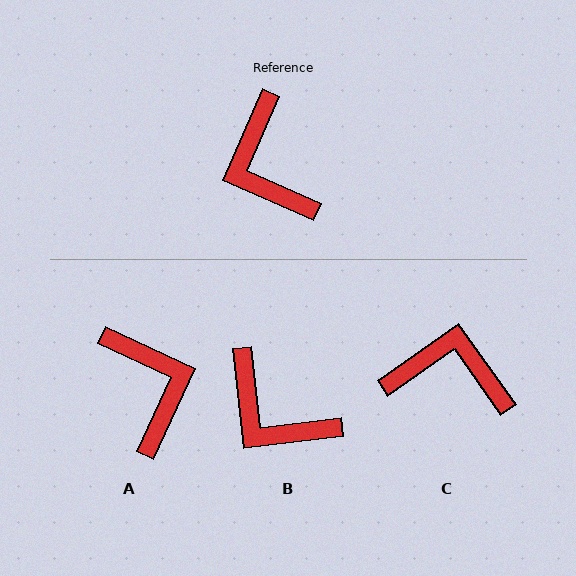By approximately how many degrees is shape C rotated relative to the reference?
Approximately 121 degrees clockwise.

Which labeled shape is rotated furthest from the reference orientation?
A, about 179 degrees away.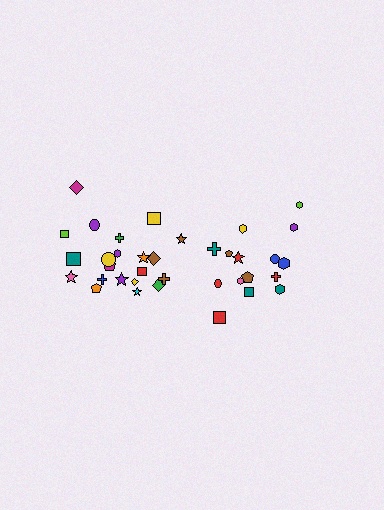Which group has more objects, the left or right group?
The left group.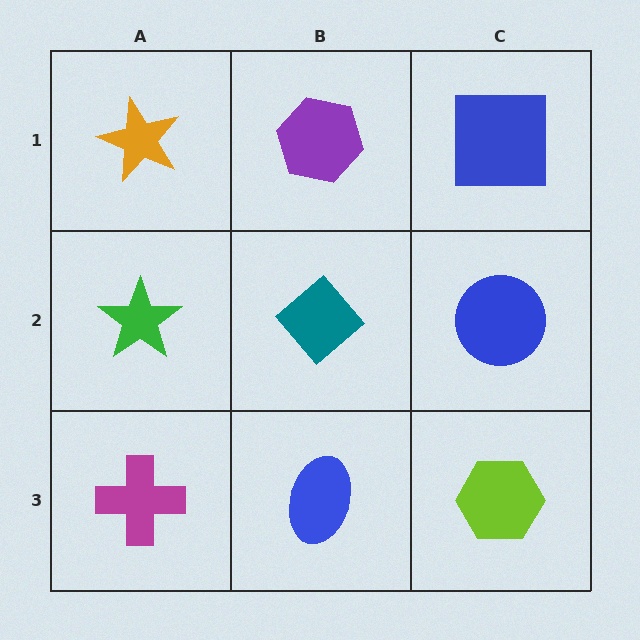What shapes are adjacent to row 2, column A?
An orange star (row 1, column A), a magenta cross (row 3, column A), a teal diamond (row 2, column B).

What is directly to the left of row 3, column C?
A blue ellipse.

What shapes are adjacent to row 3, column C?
A blue circle (row 2, column C), a blue ellipse (row 3, column B).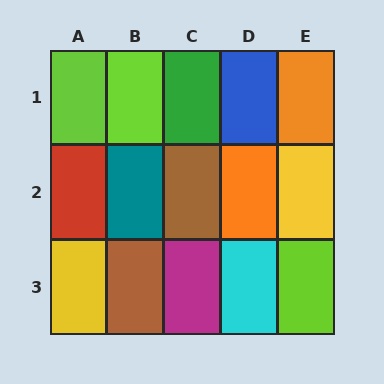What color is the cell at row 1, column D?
Blue.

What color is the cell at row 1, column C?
Green.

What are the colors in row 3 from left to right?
Yellow, brown, magenta, cyan, lime.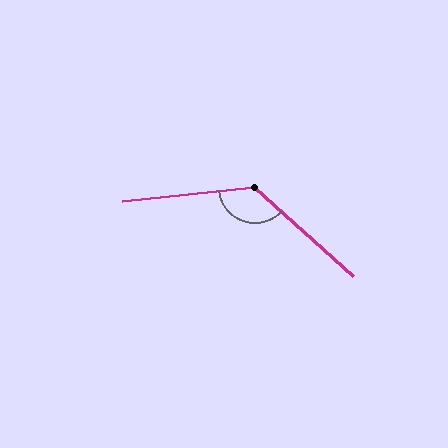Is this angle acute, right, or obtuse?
It is obtuse.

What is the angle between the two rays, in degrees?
Approximately 132 degrees.